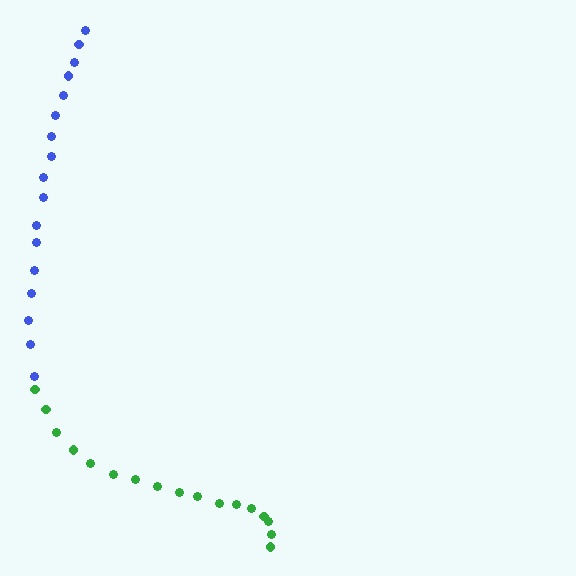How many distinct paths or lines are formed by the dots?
There are 2 distinct paths.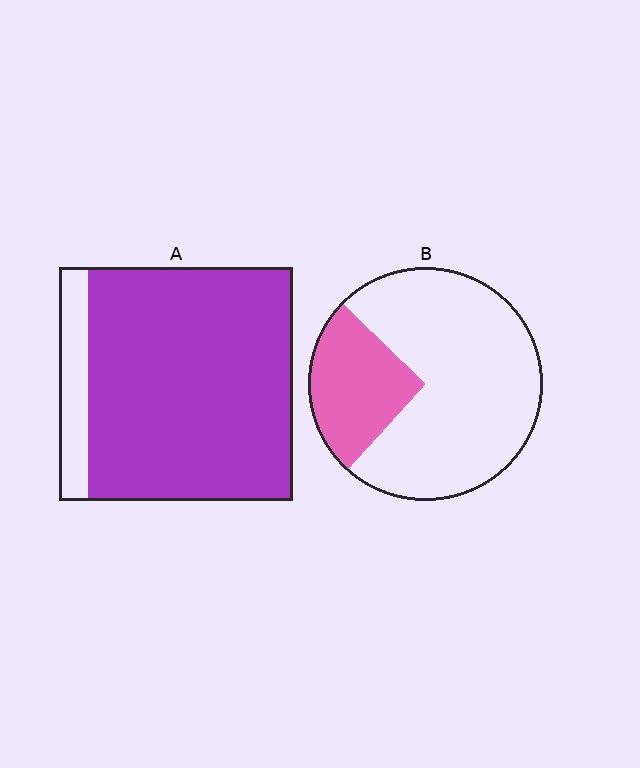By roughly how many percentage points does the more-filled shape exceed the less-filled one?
By roughly 60 percentage points (A over B).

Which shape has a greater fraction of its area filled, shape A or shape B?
Shape A.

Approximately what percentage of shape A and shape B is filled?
A is approximately 90% and B is approximately 25%.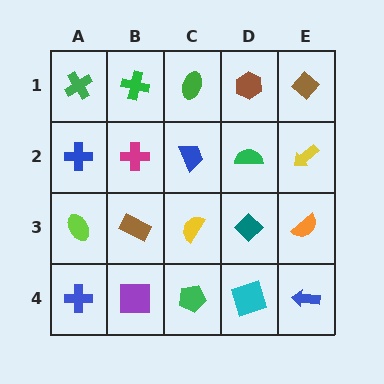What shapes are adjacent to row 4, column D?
A teal diamond (row 3, column D), a green pentagon (row 4, column C), a blue arrow (row 4, column E).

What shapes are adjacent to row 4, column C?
A yellow semicircle (row 3, column C), a purple square (row 4, column B), a cyan square (row 4, column D).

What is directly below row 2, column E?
An orange semicircle.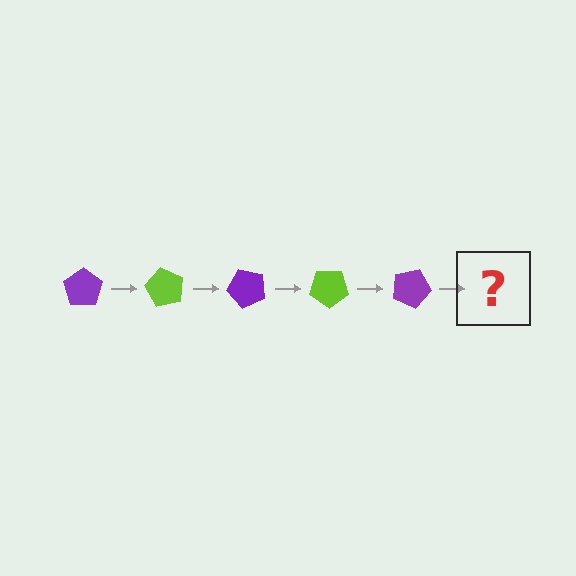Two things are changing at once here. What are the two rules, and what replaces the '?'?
The two rules are that it rotates 60 degrees each step and the color cycles through purple and lime. The '?' should be a lime pentagon, rotated 300 degrees from the start.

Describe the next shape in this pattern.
It should be a lime pentagon, rotated 300 degrees from the start.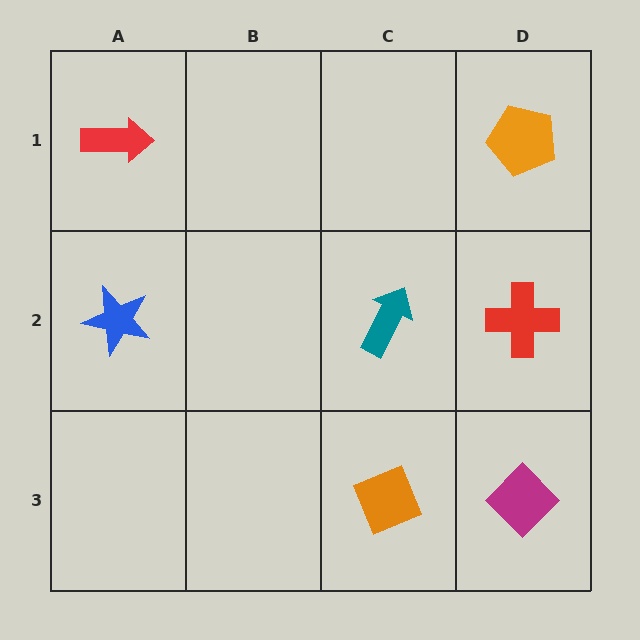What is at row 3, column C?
An orange diamond.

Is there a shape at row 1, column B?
No, that cell is empty.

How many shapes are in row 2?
3 shapes.